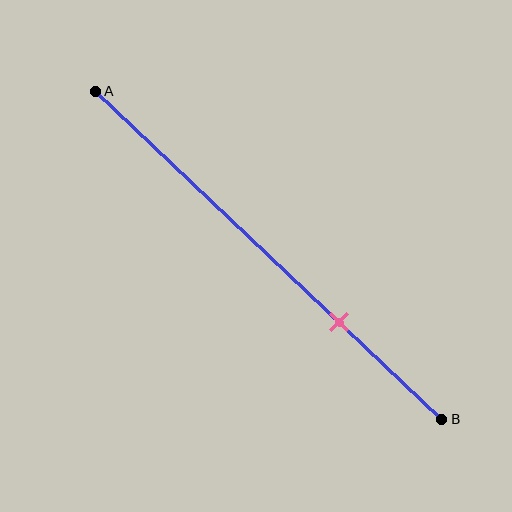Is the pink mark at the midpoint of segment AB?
No, the mark is at about 70% from A, not at the 50% midpoint.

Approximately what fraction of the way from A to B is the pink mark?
The pink mark is approximately 70% of the way from A to B.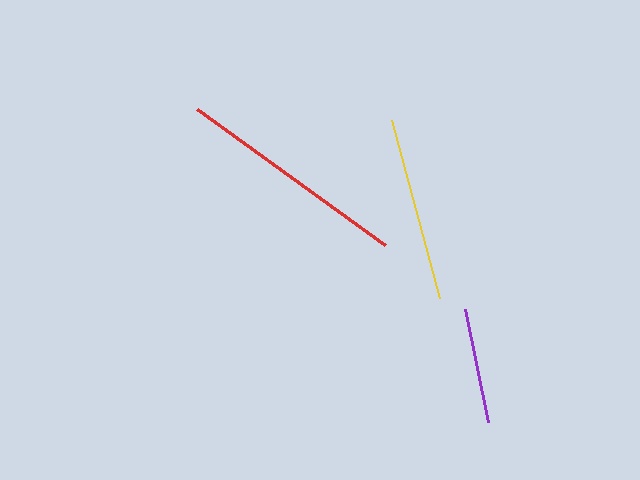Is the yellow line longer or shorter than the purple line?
The yellow line is longer than the purple line.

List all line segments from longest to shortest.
From longest to shortest: red, yellow, purple.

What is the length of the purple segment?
The purple segment is approximately 115 pixels long.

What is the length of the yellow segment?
The yellow segment is approximately 185 pixels long.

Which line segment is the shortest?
The purple line is the shortest at approximately 115 pixels.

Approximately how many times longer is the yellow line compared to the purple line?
The yellow line is approximately 1.6 times the length of the purple line.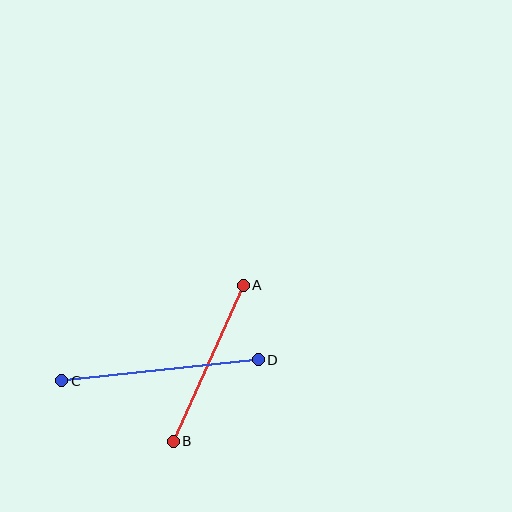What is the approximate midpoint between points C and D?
The midpoint is at approximately (160, 370) pixels.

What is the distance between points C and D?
The distance is approximately 198 pixels.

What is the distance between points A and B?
The distance is approximately 171 pixels.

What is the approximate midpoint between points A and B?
The midpoint is at approximately (208, 363) pixels.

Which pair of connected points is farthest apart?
Points C and D are farthest apart.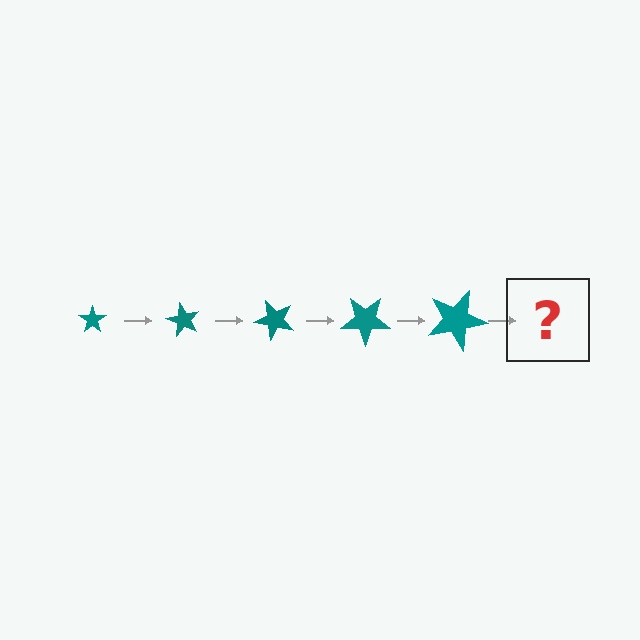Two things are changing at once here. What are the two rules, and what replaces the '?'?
The two rules are that the star grows larger each step and it rotates 60 degrees each step. The '?' should be a star, larger than the previous one and rotated 300 degrees from the start.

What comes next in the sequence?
The next element should be a star, larger than the previous one and rotated 300 degrees from the start.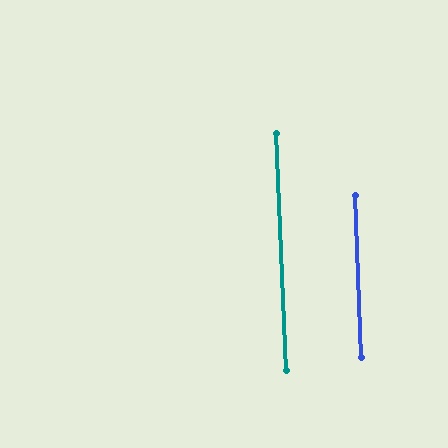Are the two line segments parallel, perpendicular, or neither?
Parallel — their directions differ by only 0.0°.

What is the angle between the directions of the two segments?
Approximately 0 degrees.